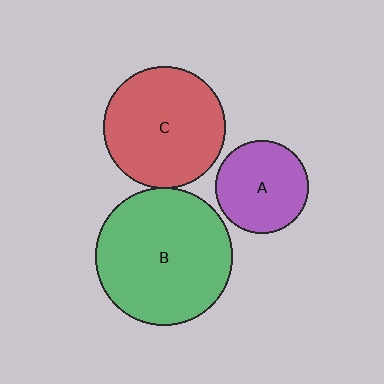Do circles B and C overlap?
Yes.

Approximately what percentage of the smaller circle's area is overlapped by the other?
Approximately 5%.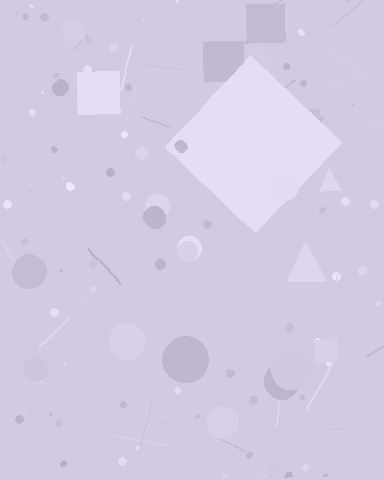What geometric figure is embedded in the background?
A diamond is embedded in the background.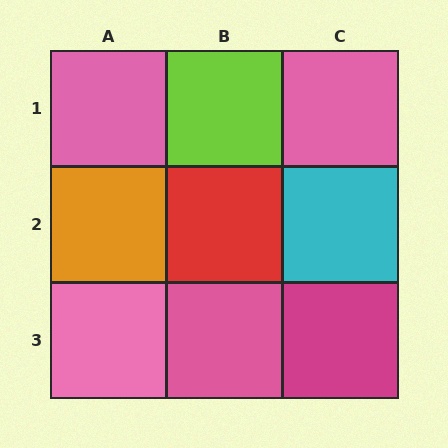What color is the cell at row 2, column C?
Cyan.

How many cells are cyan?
1 cell is cyan.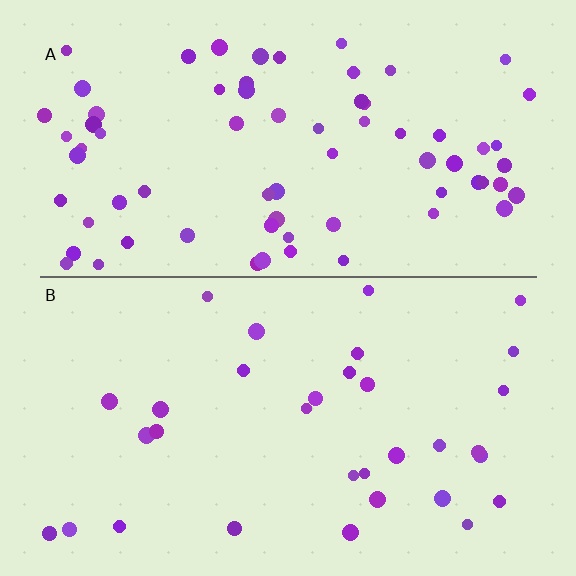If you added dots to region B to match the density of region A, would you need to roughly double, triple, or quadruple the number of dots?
Approximately double.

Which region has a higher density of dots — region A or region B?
A (the top).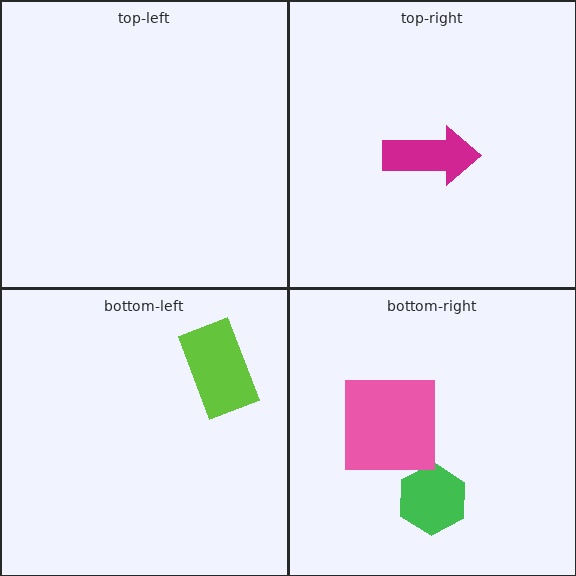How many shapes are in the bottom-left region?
1.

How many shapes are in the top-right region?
1.